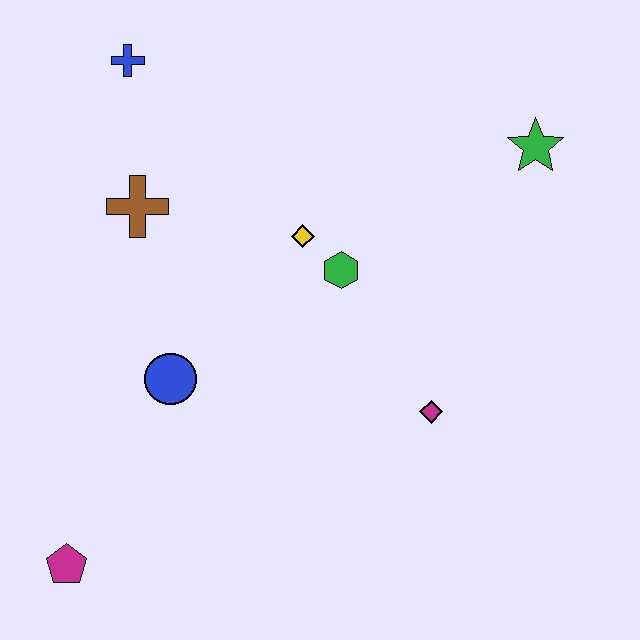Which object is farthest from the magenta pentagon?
The green star is farthest from the magenta pentagon.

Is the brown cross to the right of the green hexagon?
No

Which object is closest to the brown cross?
The blue cross is closest to the brown cross.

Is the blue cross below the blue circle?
No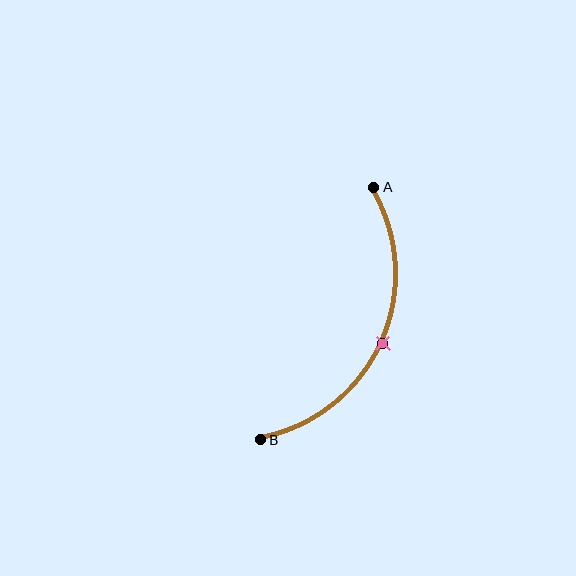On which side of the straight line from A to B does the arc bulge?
The arc bulges to the right of the straight line connecting A and B.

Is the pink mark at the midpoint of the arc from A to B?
Yes. The pink mark lies on the arc at equal arc-length from both A and B — it is the arc midpoint.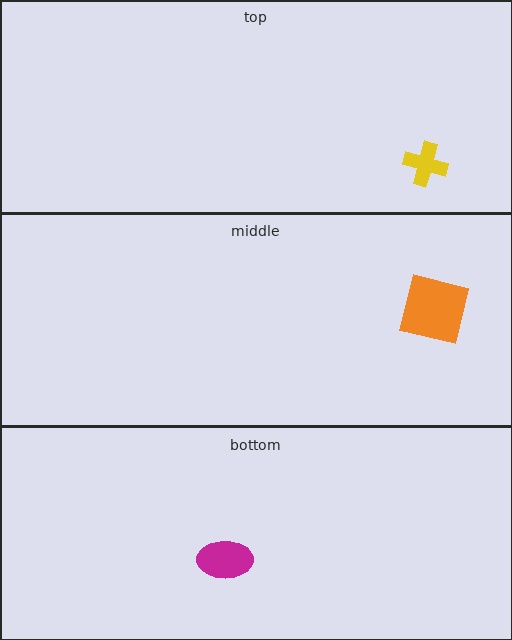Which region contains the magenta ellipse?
The bottom region.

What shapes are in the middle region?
The orange square.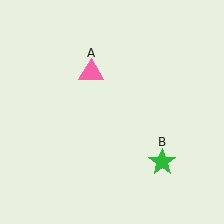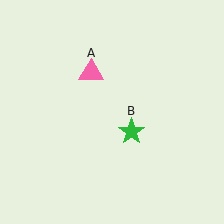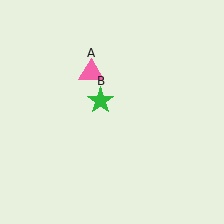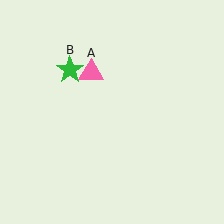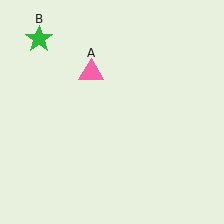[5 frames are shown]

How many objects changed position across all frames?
1 object changed position: green star (object B).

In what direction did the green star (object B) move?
The green star (object B) moved up and to the left.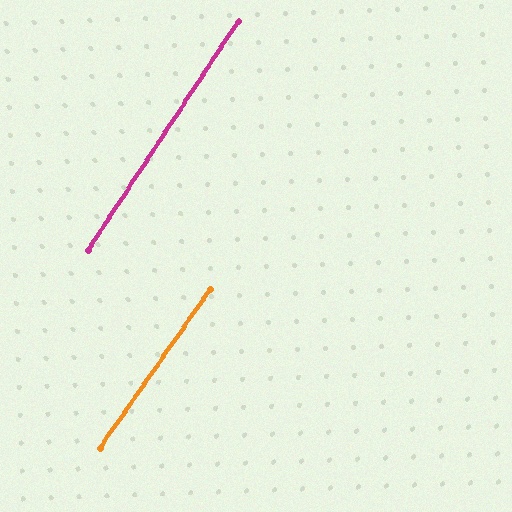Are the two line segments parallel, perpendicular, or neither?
Parallel — their directions differ by only 1.7°.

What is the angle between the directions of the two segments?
Approximately 2 degrees.